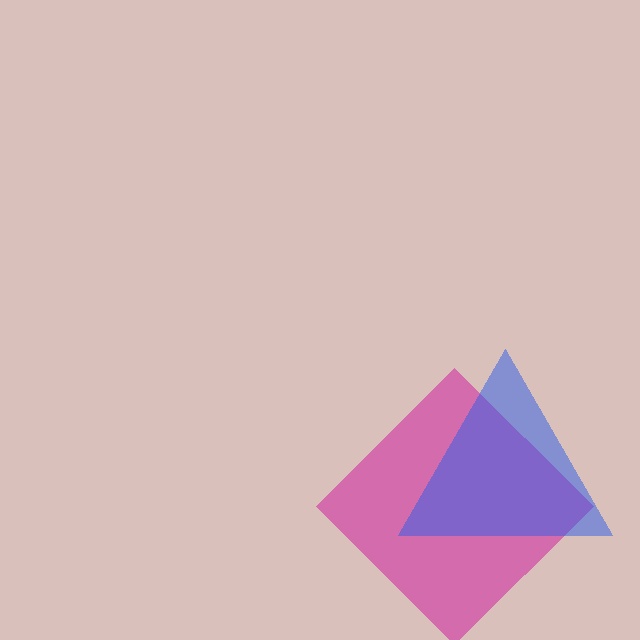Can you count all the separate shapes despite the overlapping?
Yes, there are 2 separate shapes.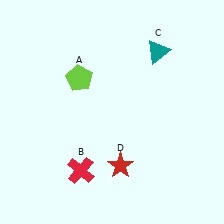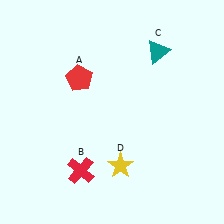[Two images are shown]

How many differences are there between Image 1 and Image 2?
There are 2 differences between the two images.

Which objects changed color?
A changed from lime to red. D changed from red to yellow.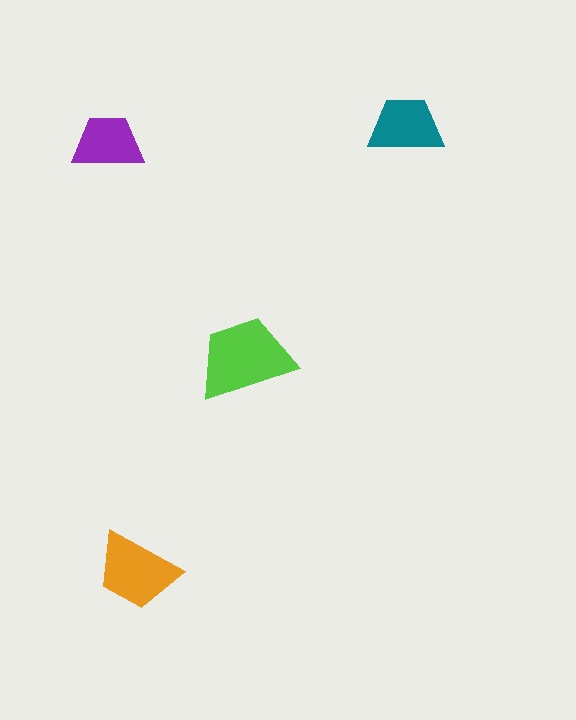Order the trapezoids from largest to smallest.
the lime one, the orange one, the teal one, the purple one.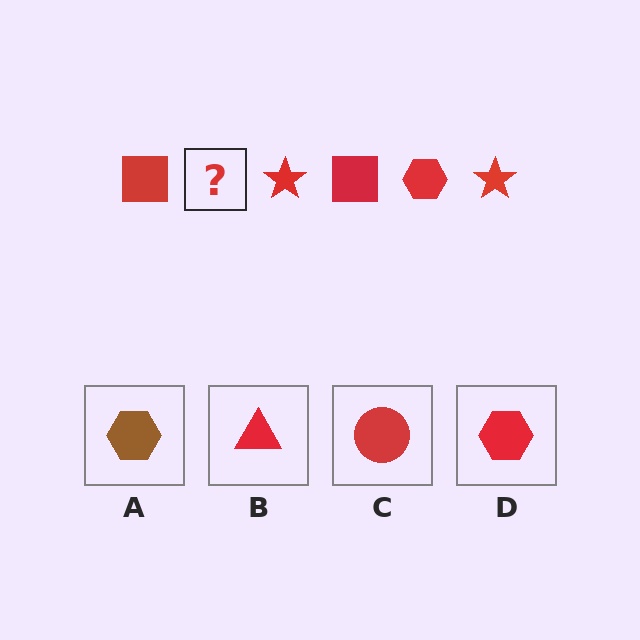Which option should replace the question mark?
Option D.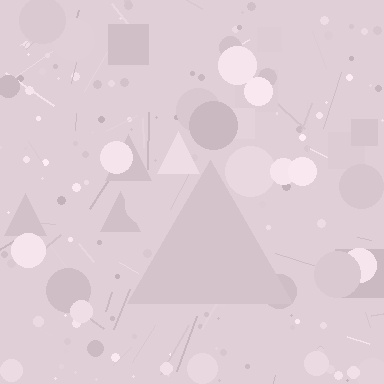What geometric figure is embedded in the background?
A triangle is embedded in the background.